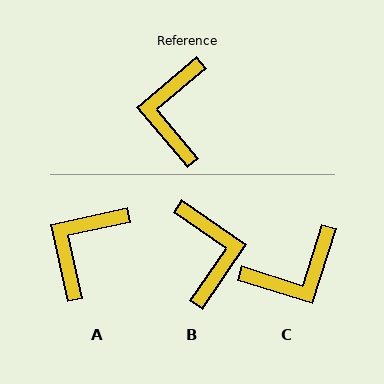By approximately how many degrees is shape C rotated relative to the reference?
Approximately 122 degrees counter-clockwise.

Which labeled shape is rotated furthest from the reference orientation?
B, about 164 degrees away.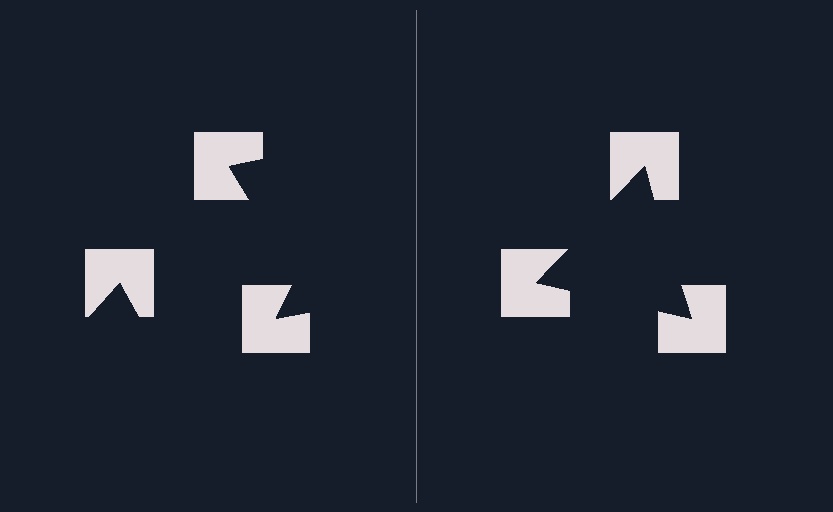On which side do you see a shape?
An illusory triangle appears on the right side. On the left side the wedge cuts are rotated, so no coherent shape forms.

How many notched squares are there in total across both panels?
6 — 3 on each side.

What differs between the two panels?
The notched squares are positioned identically on both sides; only the wedge orientations differ. On the right they align to a triangle; on the left they are misaligned.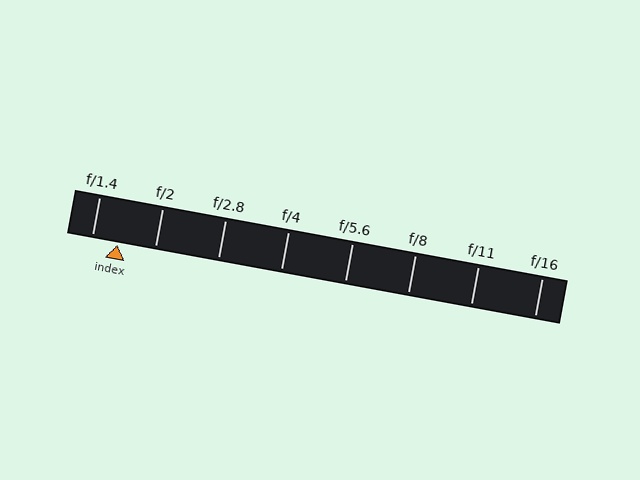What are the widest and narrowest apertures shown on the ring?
The widest aperture shown is f/1.4 and the narrowest is f/16.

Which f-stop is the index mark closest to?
The index mark is closest to f/1.4.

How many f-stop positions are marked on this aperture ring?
There are 8 f-stop positions marked.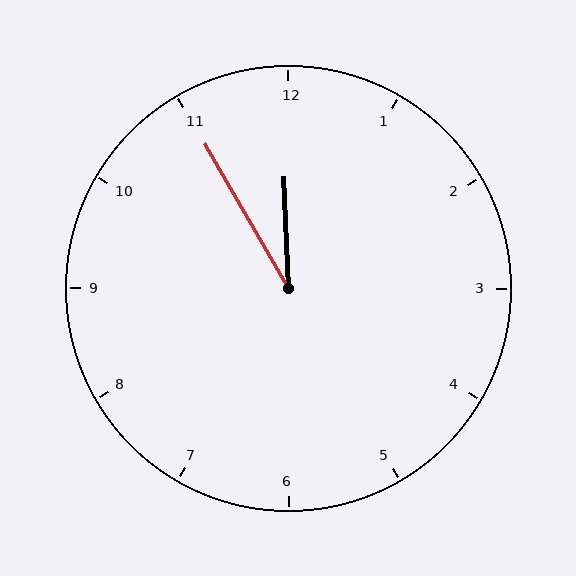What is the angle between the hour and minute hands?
Approximately 28 degrees.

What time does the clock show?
11:55.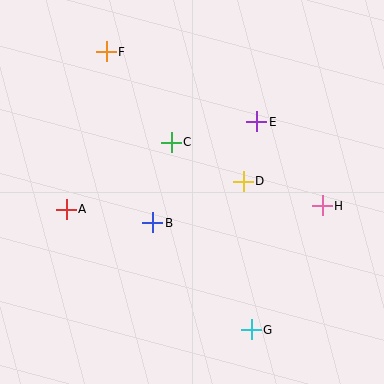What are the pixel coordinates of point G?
Point G is at (251, 330).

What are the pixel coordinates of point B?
Point B is at (153, 223).